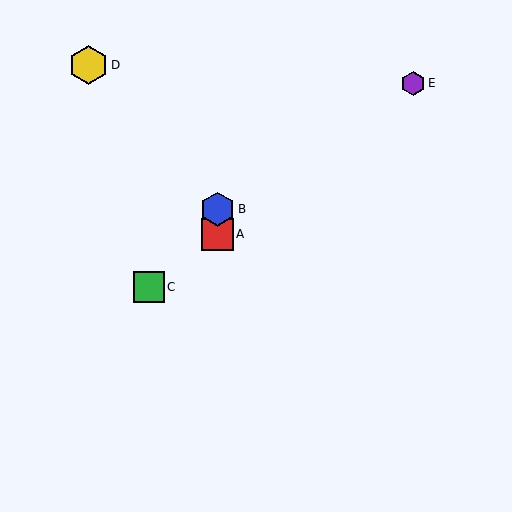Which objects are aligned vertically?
Objects A, B are aligned vertically.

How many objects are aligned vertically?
2 objects (A, B) are aligned vertically.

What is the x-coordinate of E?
Object E is at x≈413.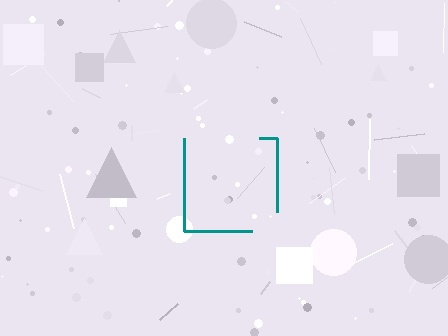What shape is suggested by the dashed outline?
The dashed outline suggests a square.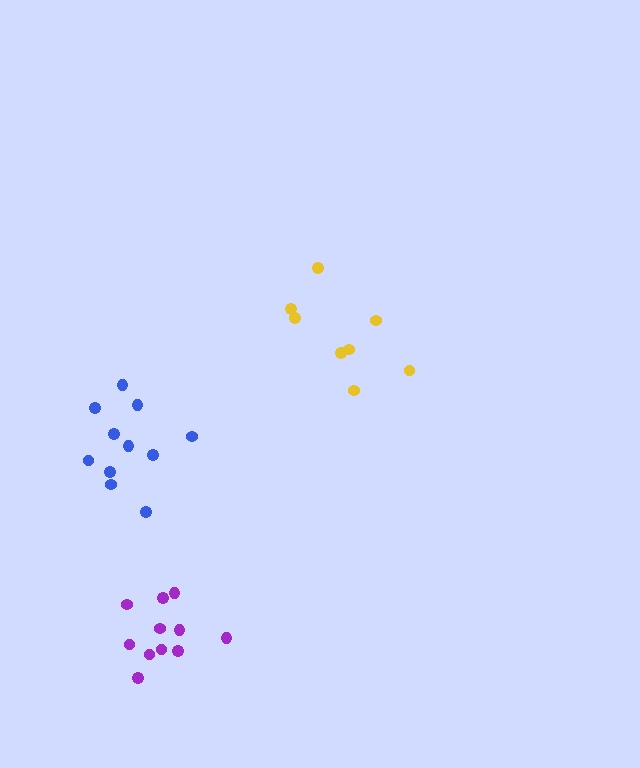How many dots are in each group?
Group 1: 8 dots, Group 2: 11 dots, Group 3: 11 dots (30 total).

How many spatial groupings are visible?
There are 3 spatial groupings.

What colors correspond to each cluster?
The clusters are colored: yellow, blue, purple.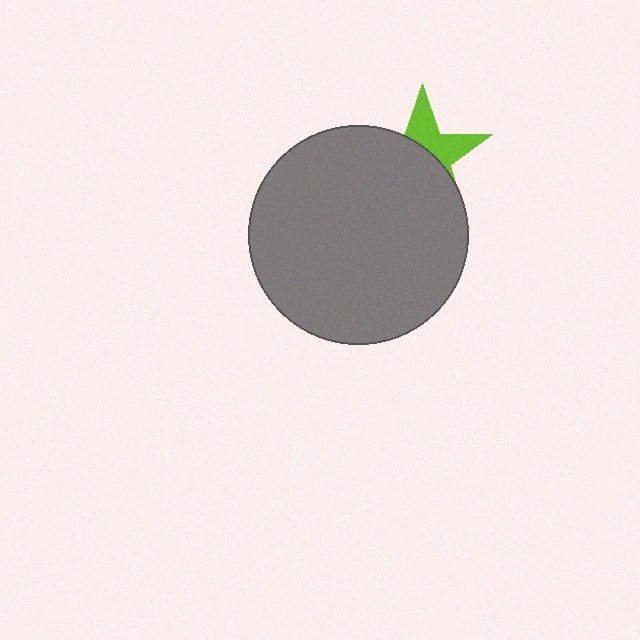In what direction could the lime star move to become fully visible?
The lime star could move up. That would shift it out from behind the gray circle entirely.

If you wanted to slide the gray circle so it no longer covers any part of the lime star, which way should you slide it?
Slide it down — that is the most direct way to separate the two shapes.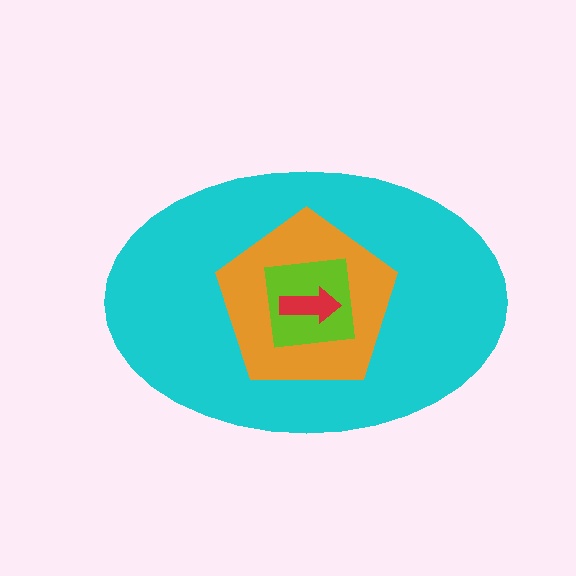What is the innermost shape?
The red arrow.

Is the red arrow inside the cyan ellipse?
Yes.